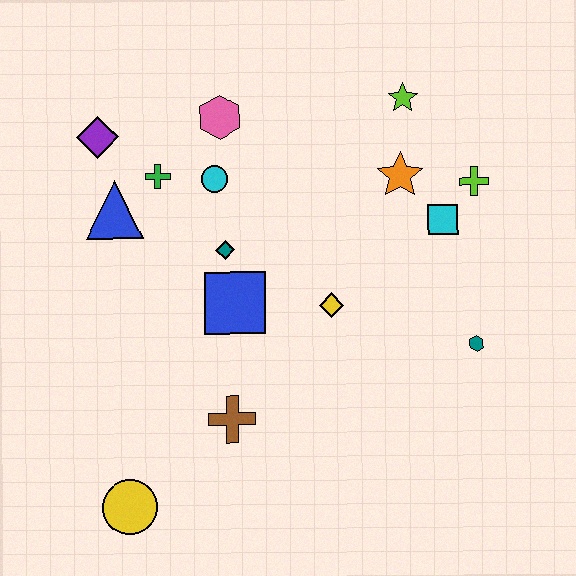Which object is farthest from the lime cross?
The yellow circle is farthest from the lime cross.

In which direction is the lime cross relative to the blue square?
The lime cross is to the right of the blue square.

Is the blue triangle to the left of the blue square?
Yes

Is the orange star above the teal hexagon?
Yes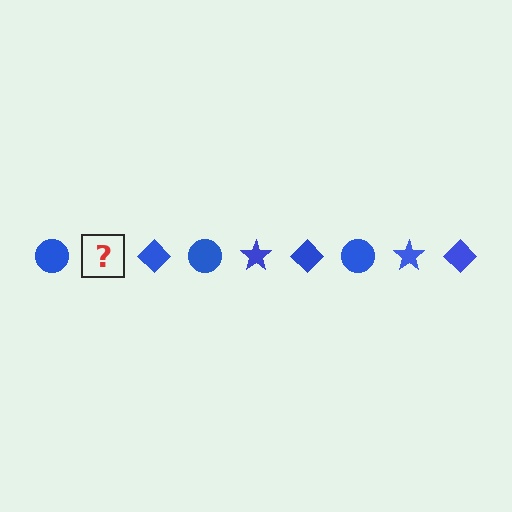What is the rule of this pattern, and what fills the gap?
The rule is that the pattern cycles through circle, star, diamond shapes in blue. The gap should be filled with a blue star.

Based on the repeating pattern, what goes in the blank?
The blank should be a blue star.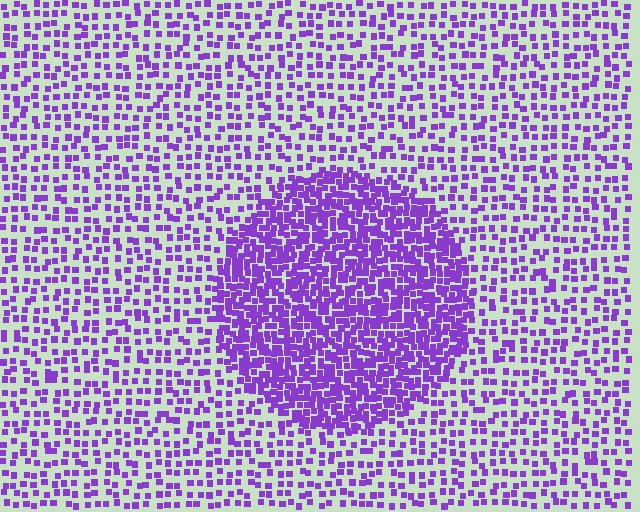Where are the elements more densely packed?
The elements are more densely packed inside the circle boundary.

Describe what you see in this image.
The image contains small purple elements arranged at two different densities. A circle-shaped region is visible where the elements are more densely packed than the surrounding area.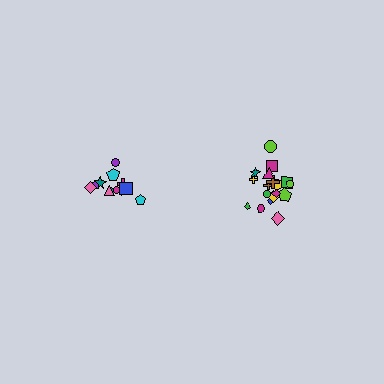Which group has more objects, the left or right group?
The right group.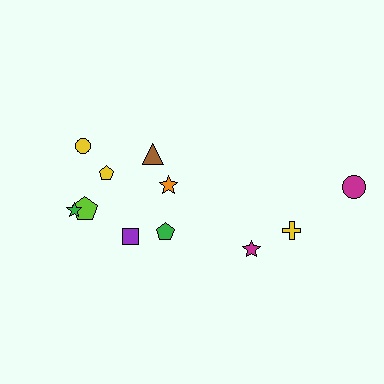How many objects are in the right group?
There are 3 objects.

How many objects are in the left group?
There are 8 objects.